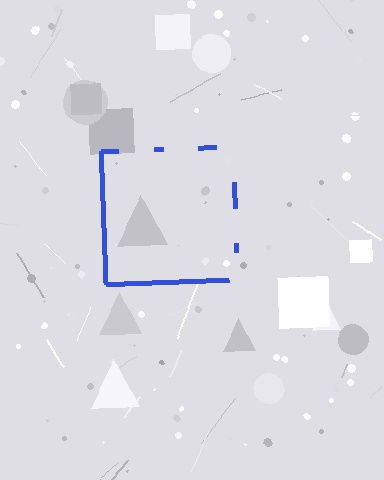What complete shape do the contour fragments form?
The contour fragments form a square.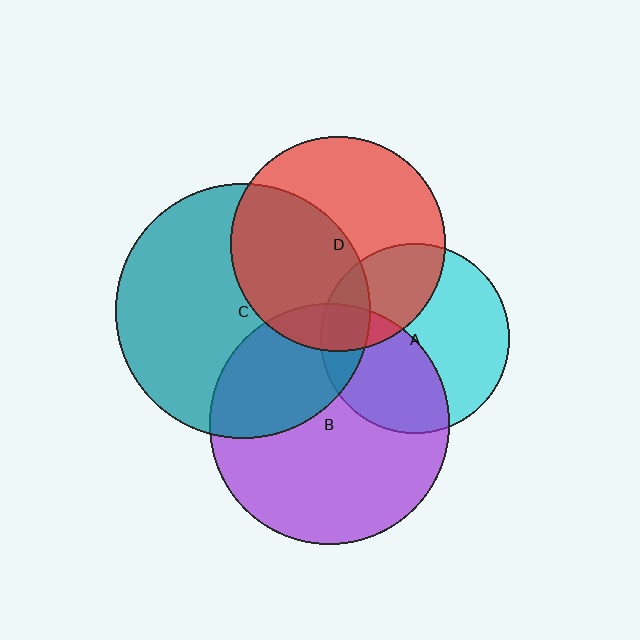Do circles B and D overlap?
Yes.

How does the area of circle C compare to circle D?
Approximately 1.4 times.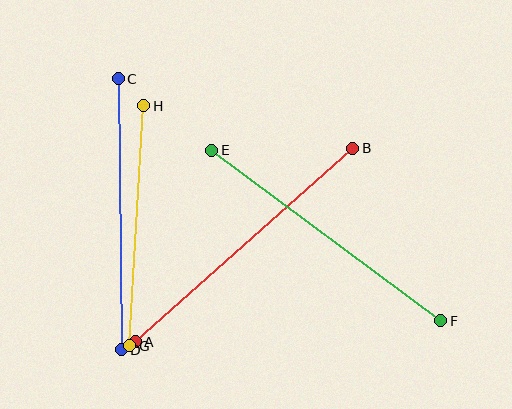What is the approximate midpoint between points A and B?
The midpoint is at approximately (244, 245) pixels.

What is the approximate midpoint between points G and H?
The midpoint is at approximately (137, 226) pixels.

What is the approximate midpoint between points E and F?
The midpoint is at approximately (326, 236) pixels.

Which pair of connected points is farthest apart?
Points A and B are farthest apart.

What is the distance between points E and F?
The distance is approximately 286 pixels.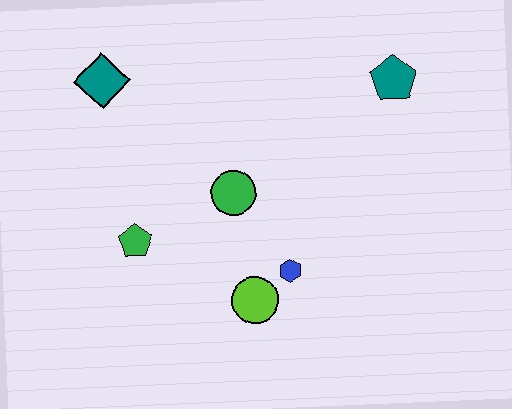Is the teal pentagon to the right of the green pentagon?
Yes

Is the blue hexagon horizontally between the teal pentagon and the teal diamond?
Yes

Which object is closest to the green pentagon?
The green circle is closest to the green pentagon.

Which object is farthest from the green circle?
The teal pentagon is farthest from the green circle.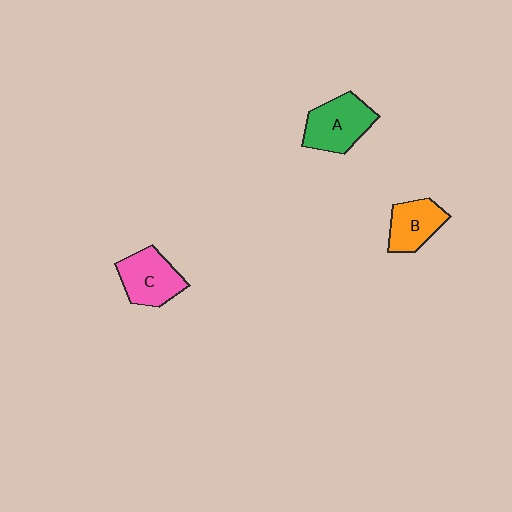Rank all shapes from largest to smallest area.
From largest to smallest: A (green), C (pink), B (orange).